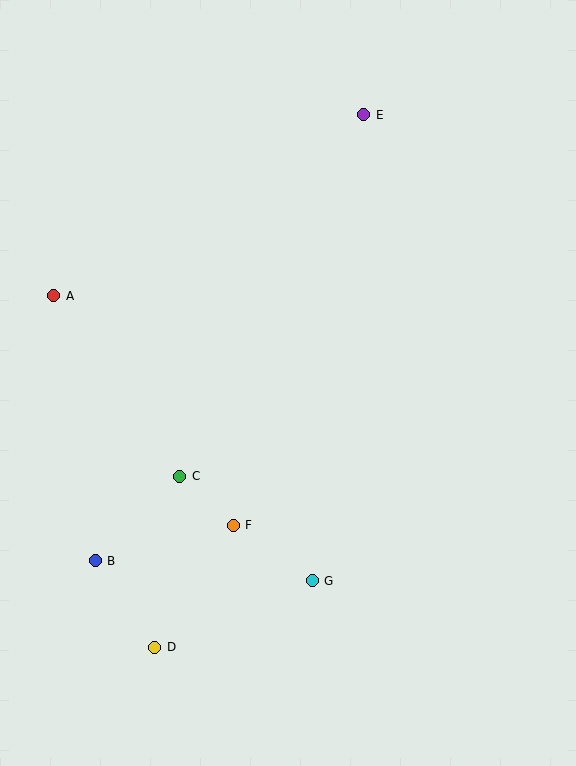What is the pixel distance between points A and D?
The distance between A and D is 366 pixels.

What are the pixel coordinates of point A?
Point A is at (54, 296).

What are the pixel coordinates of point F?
Point F is at (233, 525).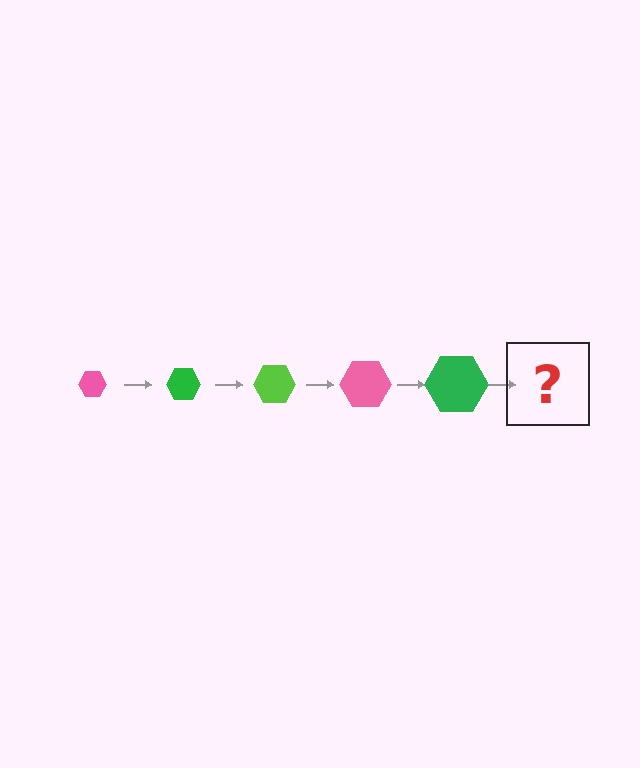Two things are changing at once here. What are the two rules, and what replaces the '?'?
The two rules are that the hexagon grows larger each step and the color cycles through pink, green, and lime. The '?' should be a lime hexagon, larger than the previous one.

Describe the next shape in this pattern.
It should be a lime hexagon, larger than the previous one.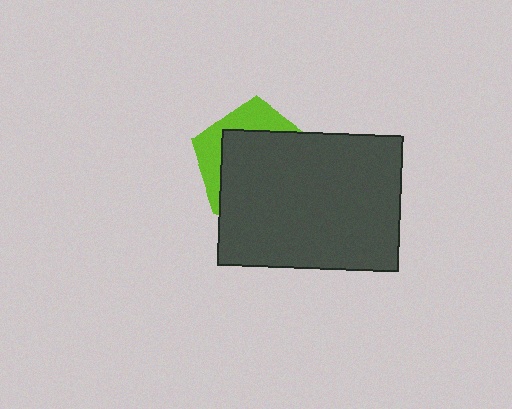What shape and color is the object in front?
The object in front is a dark gray rectangle.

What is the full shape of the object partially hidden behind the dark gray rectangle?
The partially hidden object is a lime pentagon.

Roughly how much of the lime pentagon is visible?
A small part of it is visible (roughly 31%).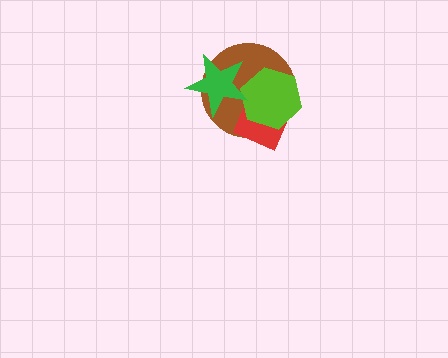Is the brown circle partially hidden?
Yes, it is partially covered by another shape.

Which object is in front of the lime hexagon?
The green star is in front of the lime hexagon.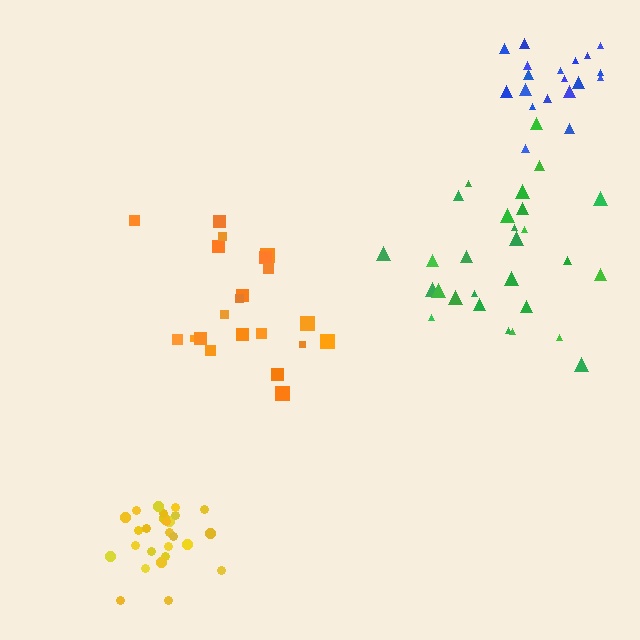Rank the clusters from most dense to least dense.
yellow, blue, orange, green.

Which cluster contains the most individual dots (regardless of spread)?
Green (28).